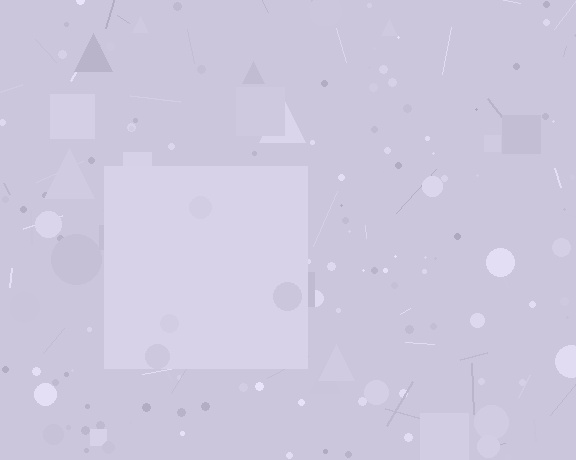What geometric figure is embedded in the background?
A square is embedded in the background.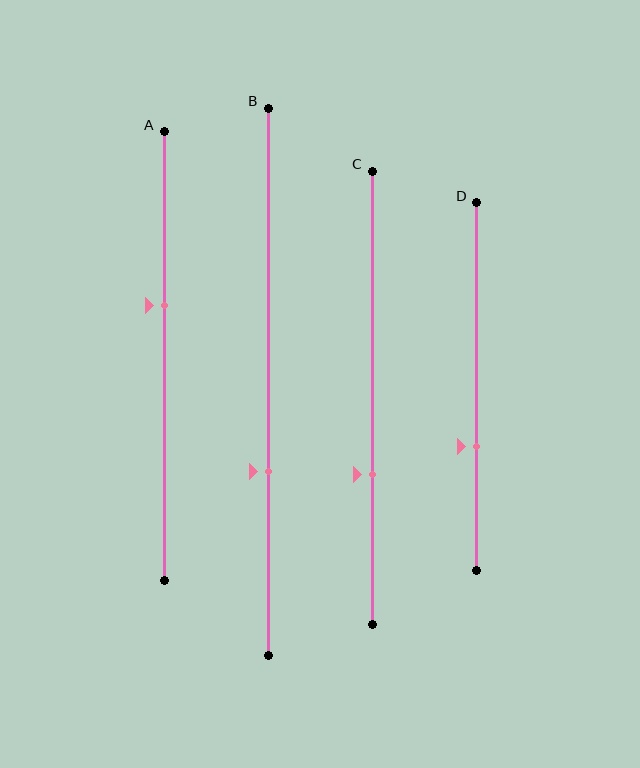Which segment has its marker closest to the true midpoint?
Segment A has its marker closest to the true midpoint.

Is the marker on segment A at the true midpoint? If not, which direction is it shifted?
No, the marker on segment A is shifted upward by about 11% of the segment length.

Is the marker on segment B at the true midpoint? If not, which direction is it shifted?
No, the marker on segment B is shifted downward by about 16% of the segment length.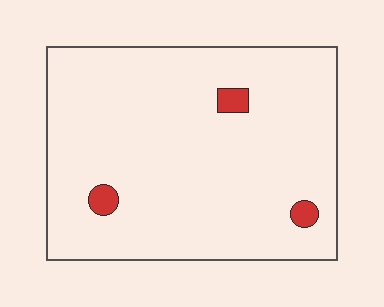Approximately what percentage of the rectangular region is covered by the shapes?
Approximately 5%.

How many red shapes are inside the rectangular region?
3.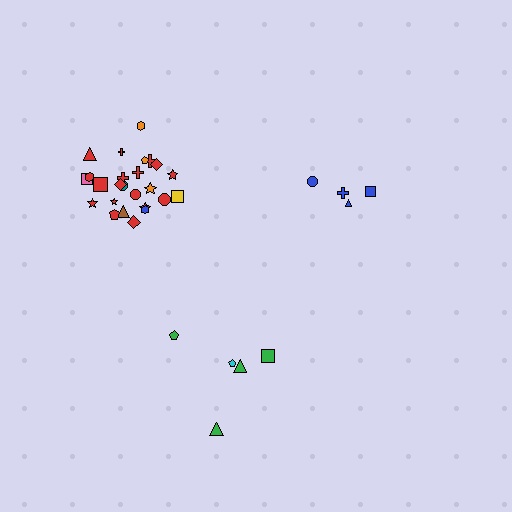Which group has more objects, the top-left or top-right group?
The top-left group.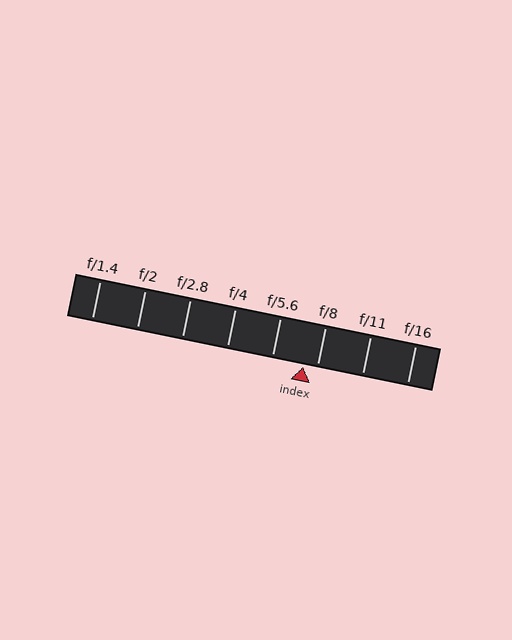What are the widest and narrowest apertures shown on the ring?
The widest aperture shown is f/1.4 and the narrowest is f/16.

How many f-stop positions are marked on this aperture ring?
There are 8 f-stop positions marked.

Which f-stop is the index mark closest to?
The index mark is closest to f/8.